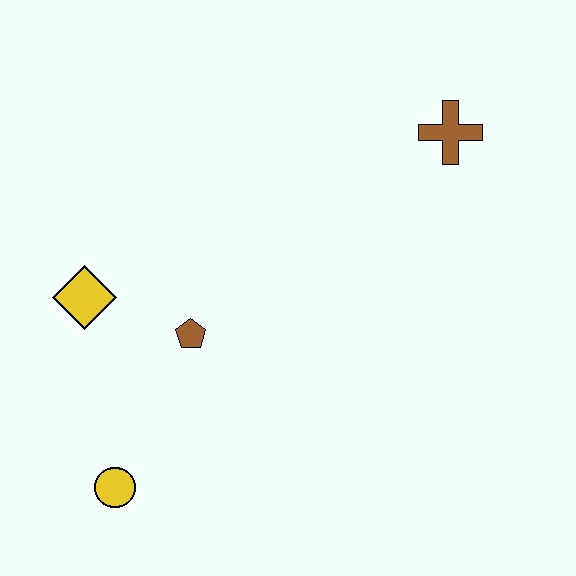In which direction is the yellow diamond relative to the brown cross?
The yellow diamond is to the left of the brown cross.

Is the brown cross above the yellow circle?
Yes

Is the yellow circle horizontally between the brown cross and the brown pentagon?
No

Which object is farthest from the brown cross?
The yellow circle is farthest from the brown cross.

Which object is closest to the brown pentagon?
The yellow diamond is closest to the brown pentagon.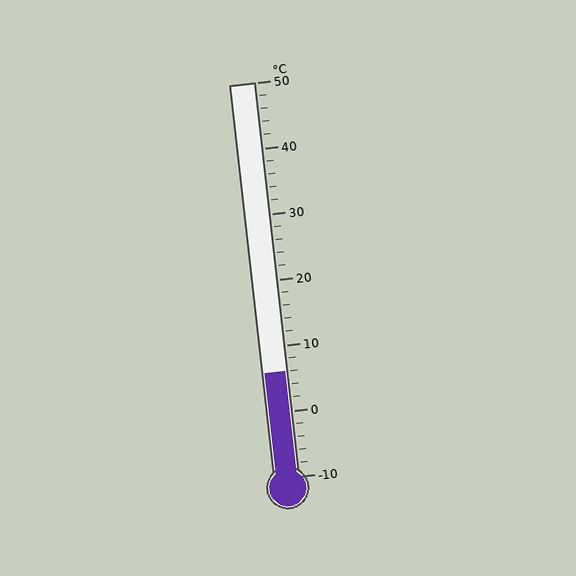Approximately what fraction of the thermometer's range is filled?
The thermometer is filled to approximately 25% of its range.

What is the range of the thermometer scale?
The thermometer scale ranges from -10°C to 50°C.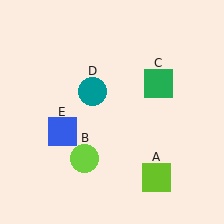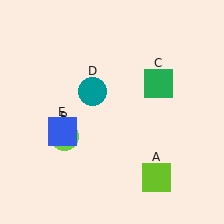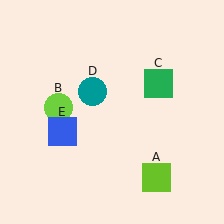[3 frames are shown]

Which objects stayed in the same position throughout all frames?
Lime square (object A) and green square (object C) and teal circle (object D) and blue square (object E) remained stationary.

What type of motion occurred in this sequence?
The lime circle (object B) rotated clockwise around the center of the scene.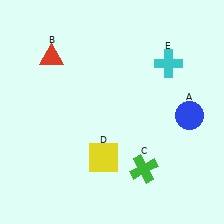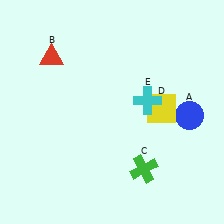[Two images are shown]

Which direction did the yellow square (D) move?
The yellow square (D) moved right.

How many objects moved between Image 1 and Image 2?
2 objects moved between the two images.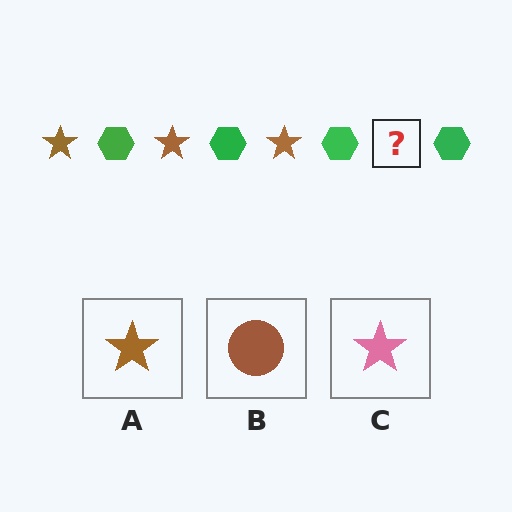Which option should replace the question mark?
Option A.